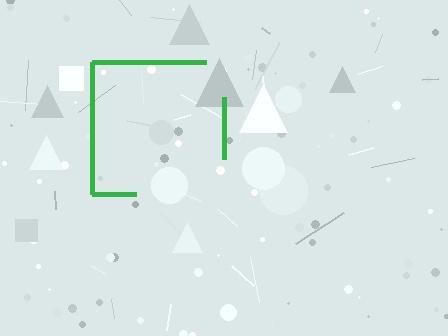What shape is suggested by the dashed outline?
The dashed outline suggests a square.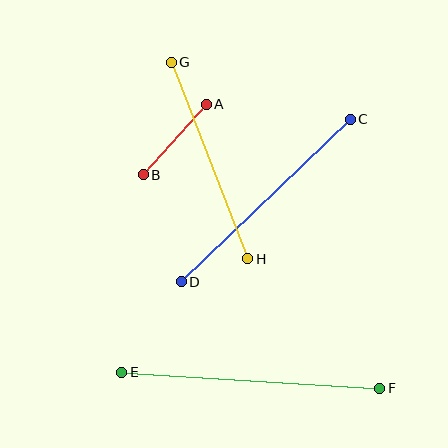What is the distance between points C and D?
The distance is approximately 235 pixels.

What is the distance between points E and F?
The distance is approximately 258 pixels.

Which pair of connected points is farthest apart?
Points E and F are farthest apart.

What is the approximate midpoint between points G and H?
The midpoint is at approximately (210, 160) pixels.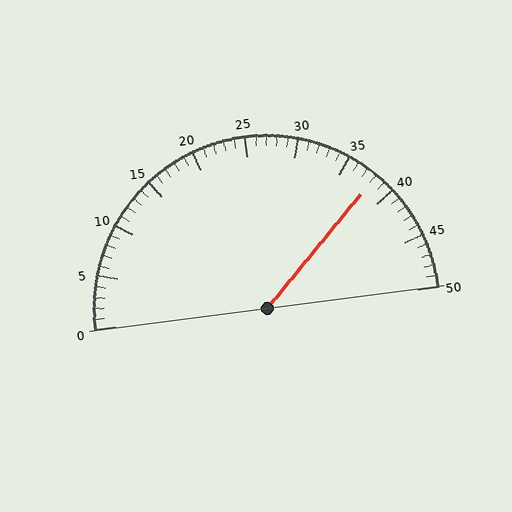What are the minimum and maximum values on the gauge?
The gauge ranges from 0 to 50.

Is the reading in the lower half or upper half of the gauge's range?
The reading is in the upper half of the range (0 to 50).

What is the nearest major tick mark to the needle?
The nearest major tick mark is 40.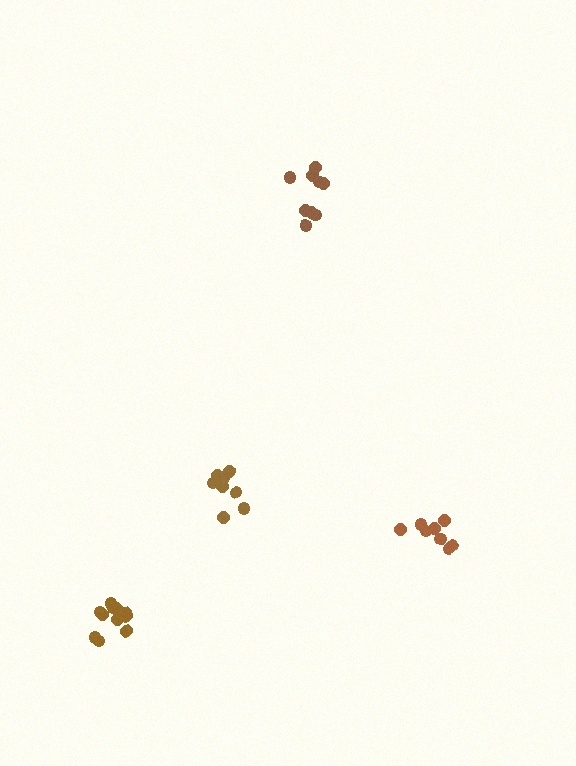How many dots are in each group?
Group 1: 9 dots, Group 2: 8 dots, Group 3: 12 dots, Group 4: 8 dots (37 total).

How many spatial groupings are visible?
There are 4 spatial groupings.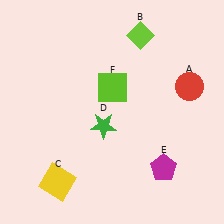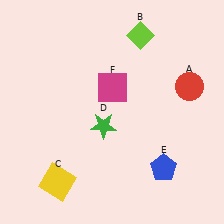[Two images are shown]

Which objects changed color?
E changed from magenta to blue. F changed from lime to magenta.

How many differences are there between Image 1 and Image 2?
There are 2 differences between the two images.